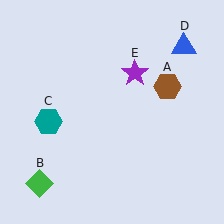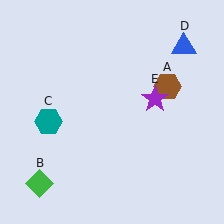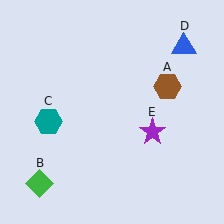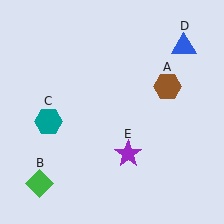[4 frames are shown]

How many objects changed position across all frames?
1 object changed position: purple star (object E).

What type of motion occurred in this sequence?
The purple star (object E) rotated clockwise around the center of the scene.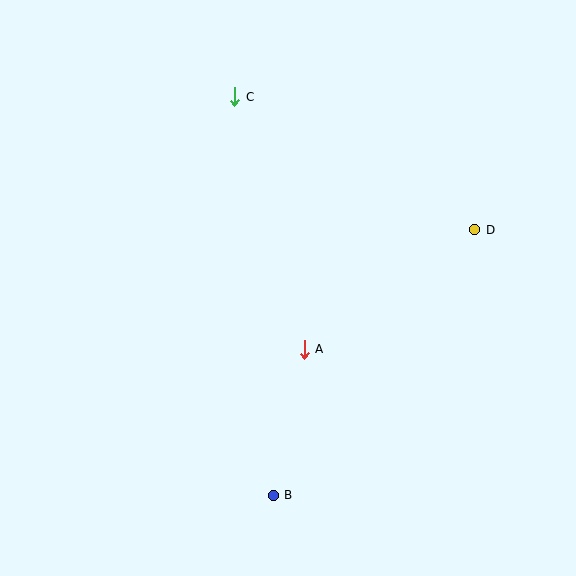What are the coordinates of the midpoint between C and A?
The midpoint between C and A is at (269, 223).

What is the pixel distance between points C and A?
The distance between C and A is 262 pixels.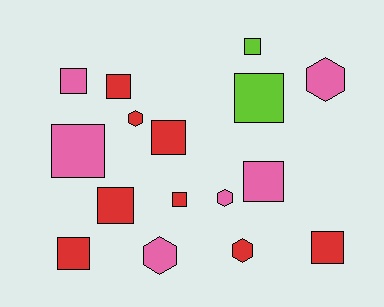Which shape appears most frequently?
Square, with 11 objects.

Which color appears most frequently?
Red, with 8 objects.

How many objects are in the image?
There are 16 objects.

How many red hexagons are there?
There are 2 red hexagons.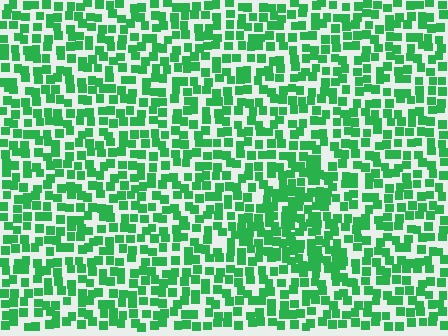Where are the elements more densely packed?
The elements are more densely packed inside the triangle boundary.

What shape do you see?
I see a triangle.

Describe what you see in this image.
The image contains small green elements arranged at two different densities. A triangle-shaped region is visible where the elements are more densely packed than the surrounding area.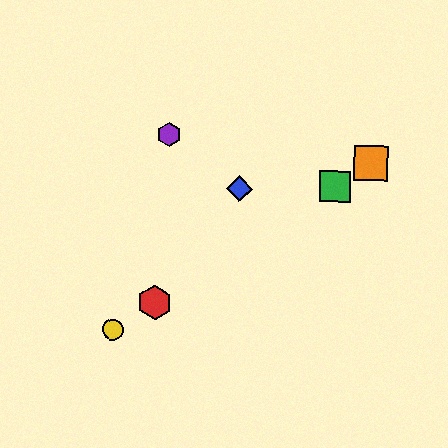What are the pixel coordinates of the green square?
The green square is at (335, 187).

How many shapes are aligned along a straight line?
4 shapes (the red hexagon, the green square, the yellow circle, the orange square) are aligned along a straight line.